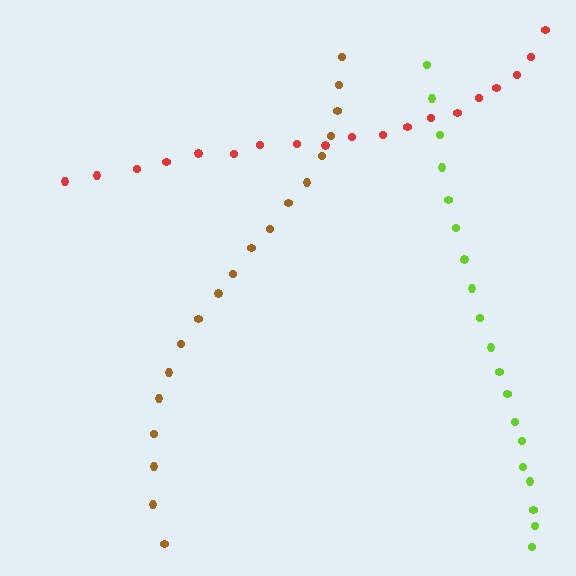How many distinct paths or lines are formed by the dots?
There are 3 distinct paths.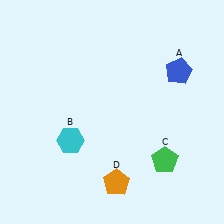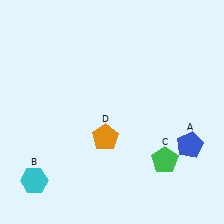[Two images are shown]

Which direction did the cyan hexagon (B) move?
The cyan hexagon (B) moved down.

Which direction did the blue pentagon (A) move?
The blue pentagon (A) moved down.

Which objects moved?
The objects that moved are: the blue pentagon (A), the cyan hexagon (B), the orange pentagon (D).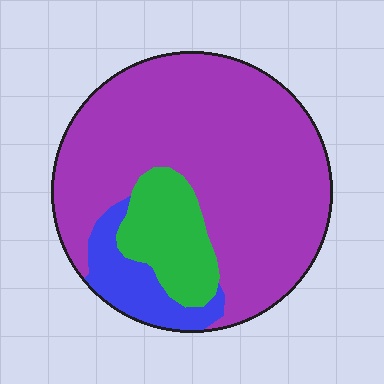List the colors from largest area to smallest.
From largest to smallest: purple, green, blue.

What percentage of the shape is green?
Green covers 15% of the shape.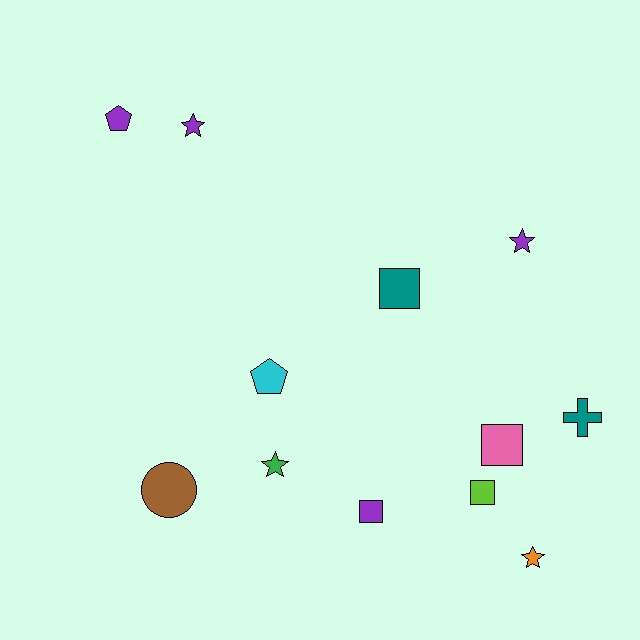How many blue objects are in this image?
There are no blue objects.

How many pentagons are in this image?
There are 2 pentagons.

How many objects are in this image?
There are 12 objects.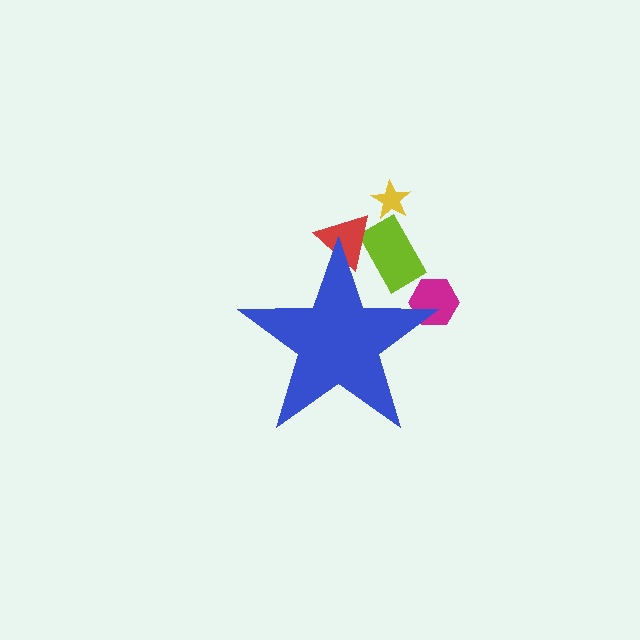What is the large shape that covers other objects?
A blue star.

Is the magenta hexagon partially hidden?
Yes, the magenta hexagon is partially hidden behind the blue star.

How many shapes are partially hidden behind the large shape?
3 shapes are partially hidden.